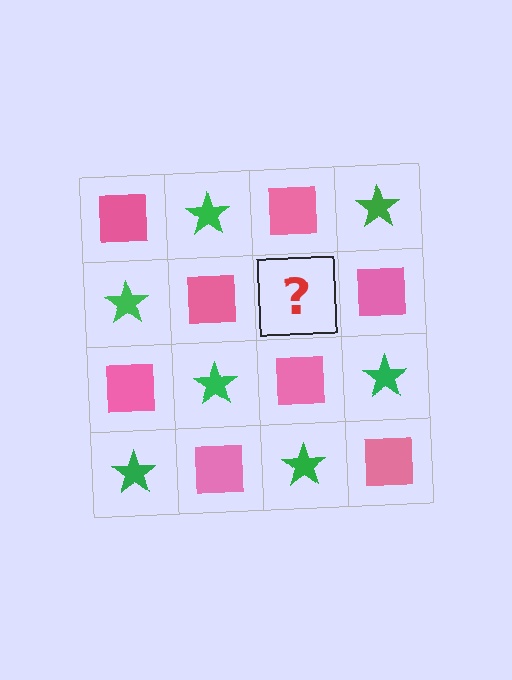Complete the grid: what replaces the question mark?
The question mark should be replaced with a green star.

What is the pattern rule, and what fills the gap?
The rule is that it alternates pink square and green star in a checkerboard pattern. The gap should be filled with a green star.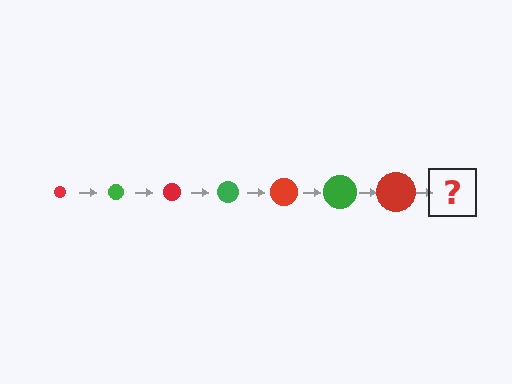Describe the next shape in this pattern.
It should be a green circle, larger than the previous one.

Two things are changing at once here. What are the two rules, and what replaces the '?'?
The two rules are that the circle grows larger each step and the color cycles through red and green. The '?' should be a green circle, larger than the previous one.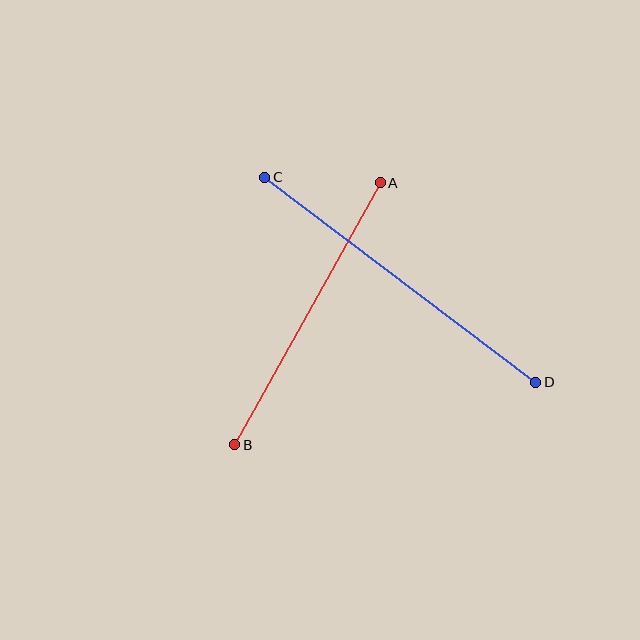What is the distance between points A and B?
The distance is approximately 300 pixels.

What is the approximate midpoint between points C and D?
The midpoint is at approximately (400, 280) pixels.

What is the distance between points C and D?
The distance is approximately 340 pixels.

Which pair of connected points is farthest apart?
Points C and D are farthest apart.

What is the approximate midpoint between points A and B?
The midpoint is at approximately (307, 314) pixels.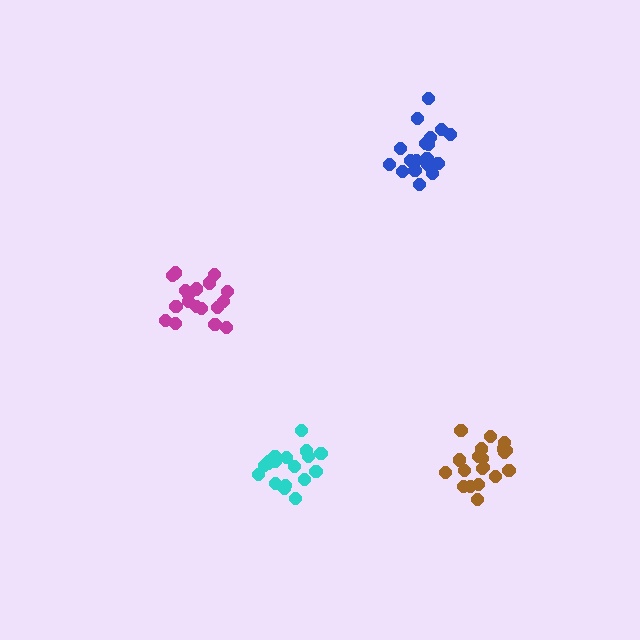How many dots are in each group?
Group 1: 18 dots, Group 2: 18 dots, Group 3: 18 dots, Group 4: 20 dots (74 total).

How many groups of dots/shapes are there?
There are 4 groups.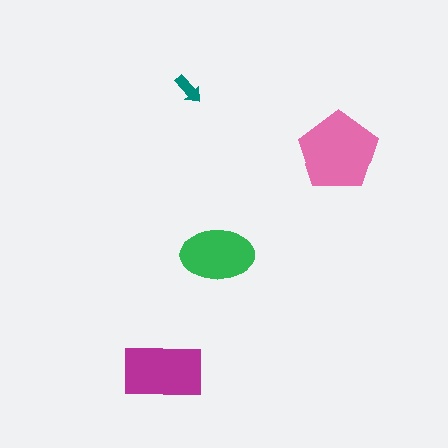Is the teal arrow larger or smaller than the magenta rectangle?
Smaller.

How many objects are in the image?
There are 4 objects in the image.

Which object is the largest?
The pink pentagon.